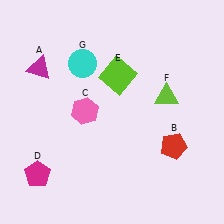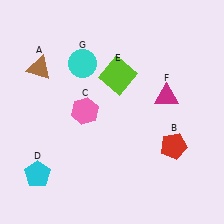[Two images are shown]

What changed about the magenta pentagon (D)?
In Image 1, D is magenta. In Image 2, it changed to cyan.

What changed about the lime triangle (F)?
In Image 1, F is lime. In Image 2, it changed to magenta.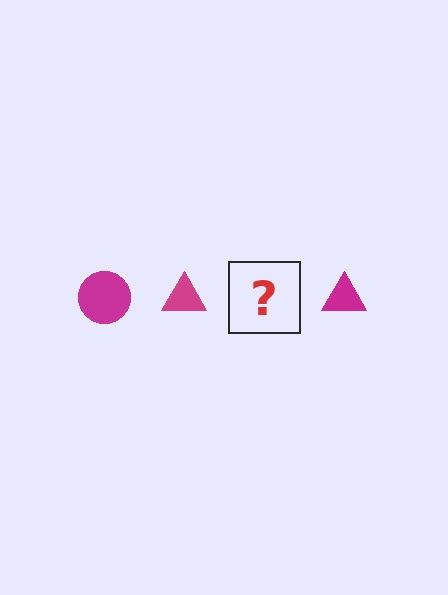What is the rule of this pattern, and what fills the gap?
The rule is that the pattern cycles through circle, triangle shapes in magenta. The gap should be filled with a magenta circle.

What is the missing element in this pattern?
The missing element is a magenta circle.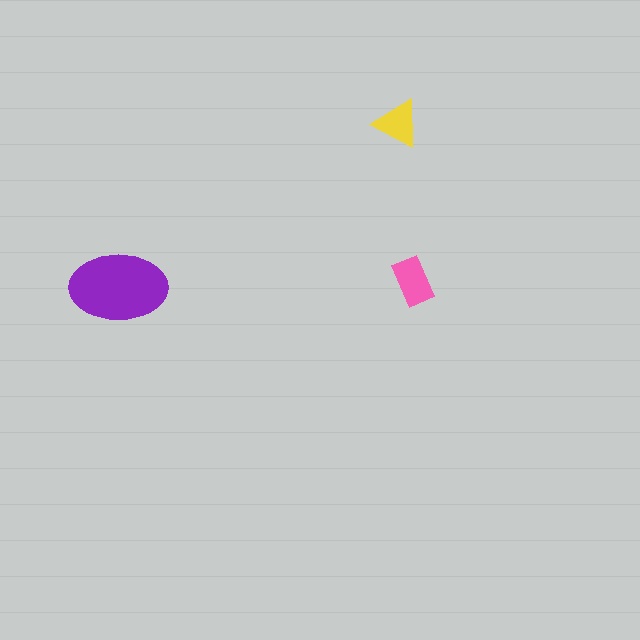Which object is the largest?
The purple ellipse.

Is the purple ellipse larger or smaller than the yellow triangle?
Larger.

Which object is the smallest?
The yellow triangle.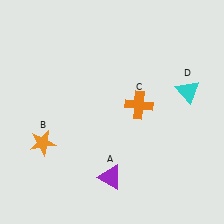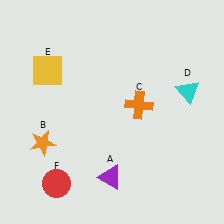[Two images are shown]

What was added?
A yellow square (E), a red circle (F) were added in Image 2.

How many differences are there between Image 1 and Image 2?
There are 2 differences between the two images.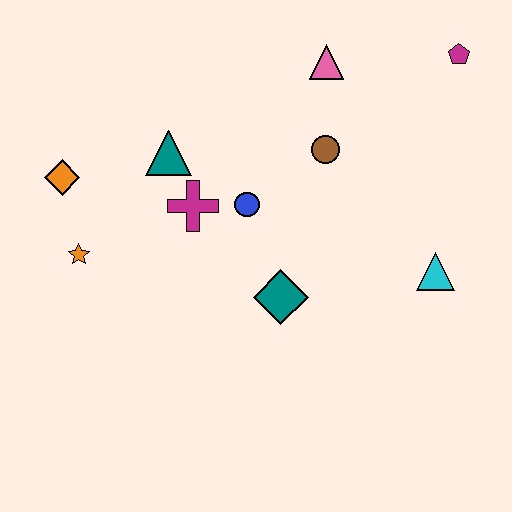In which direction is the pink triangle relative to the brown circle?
The pink triangle is above the brown circle.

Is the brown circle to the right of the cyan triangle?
No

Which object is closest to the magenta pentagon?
The pink triangle is closest to the magenta pentagon.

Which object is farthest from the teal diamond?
The magenta pentagon is farthest from the teal diamond.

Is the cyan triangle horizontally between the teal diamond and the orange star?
No